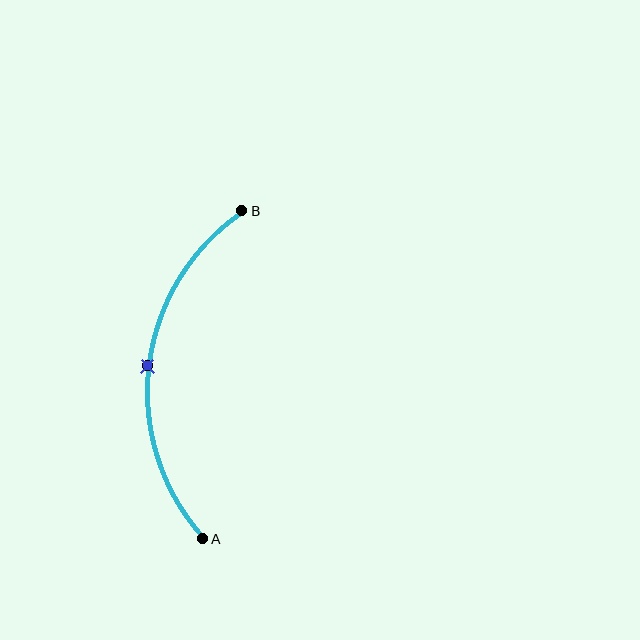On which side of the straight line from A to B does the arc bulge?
The arc bulges to the left of the straight line connecting A and B.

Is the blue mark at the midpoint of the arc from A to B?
Yes. The blue mark lies on the arc at equal arc-length from both A and B — it is the arc midpoint.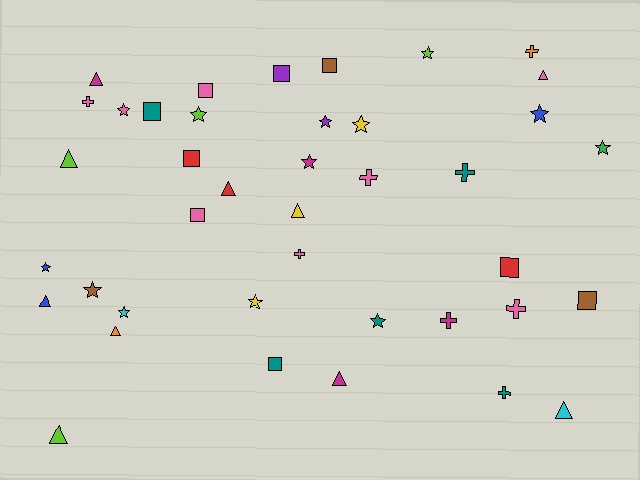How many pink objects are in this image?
There are 8 pink objects.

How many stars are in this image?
There are 13 stars.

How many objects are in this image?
There are 40 objects.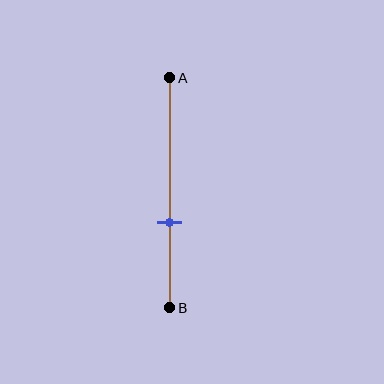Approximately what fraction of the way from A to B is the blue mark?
The blue mark is approximately 65% of the way from A to B.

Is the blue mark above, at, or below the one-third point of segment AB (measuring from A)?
The blue mark is below the one-third point of segment AB.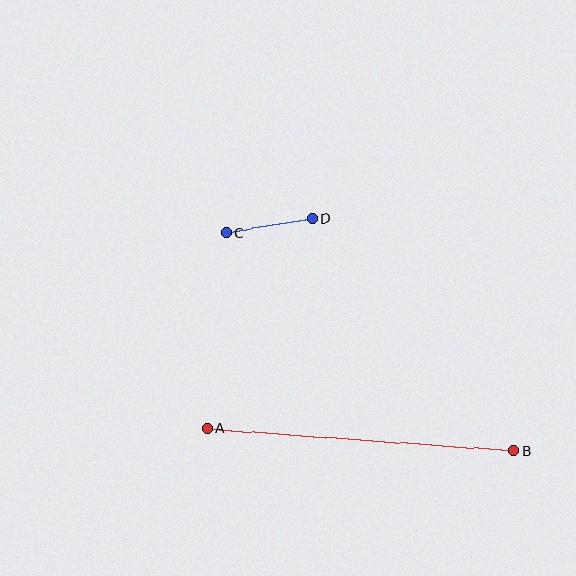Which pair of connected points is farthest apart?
Points A and B are farthest apart.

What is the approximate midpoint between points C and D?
The midpoint is at approximately (269, 225) pixels.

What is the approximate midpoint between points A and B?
The midpoint is at approximately (361, 439) pixels.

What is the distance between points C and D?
The distance is approximately 87 pixels.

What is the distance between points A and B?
The distance is approximately 308 pixels.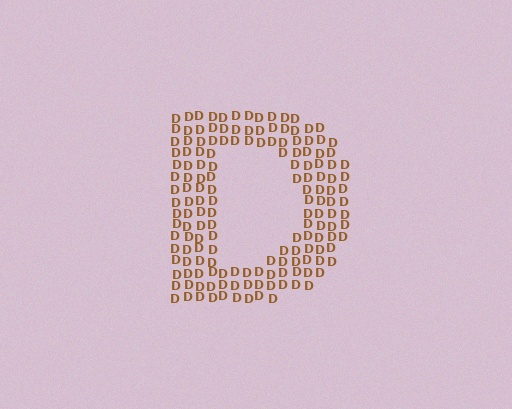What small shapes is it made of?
It is made of small letter D's.